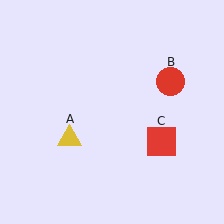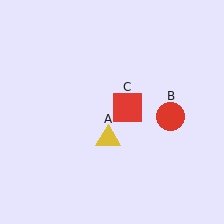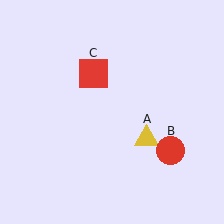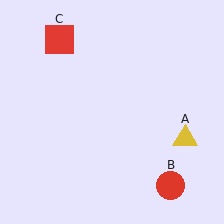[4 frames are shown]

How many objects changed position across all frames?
3 objects changed position: yellow triangle (object A), red circle (object B), red square (object C).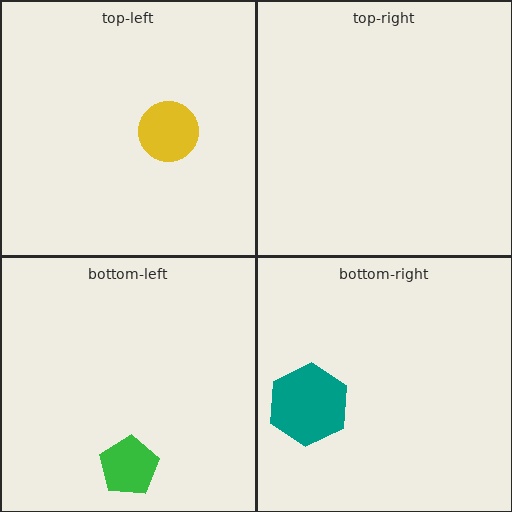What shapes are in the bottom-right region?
The teal hexagon.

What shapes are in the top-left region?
The yellow circle.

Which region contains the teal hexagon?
The bottom-right region.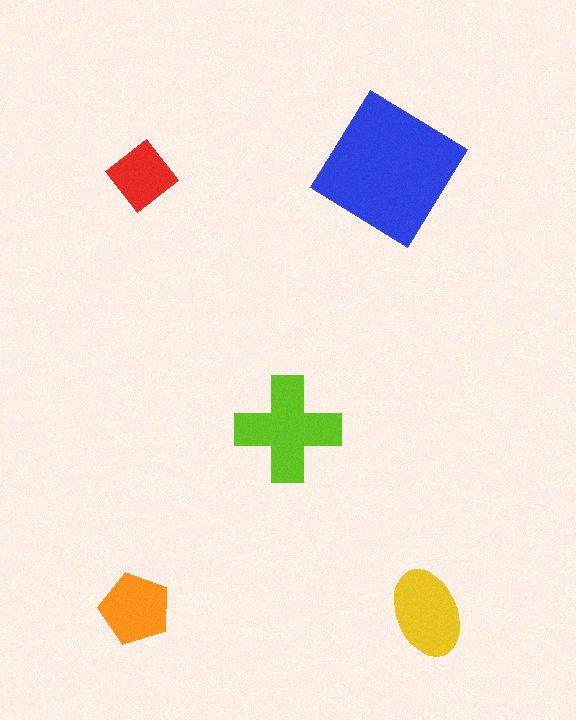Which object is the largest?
The blue diamond.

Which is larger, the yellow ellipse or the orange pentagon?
The yellow ellipse.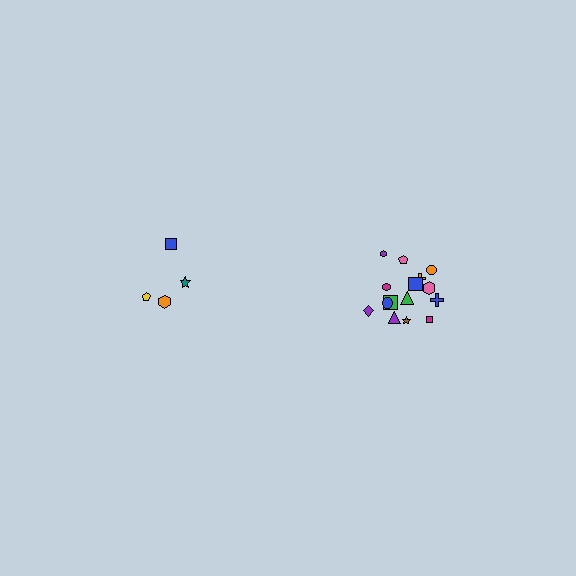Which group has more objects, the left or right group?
The right group.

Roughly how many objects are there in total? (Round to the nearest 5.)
Roughly 20 objects in total.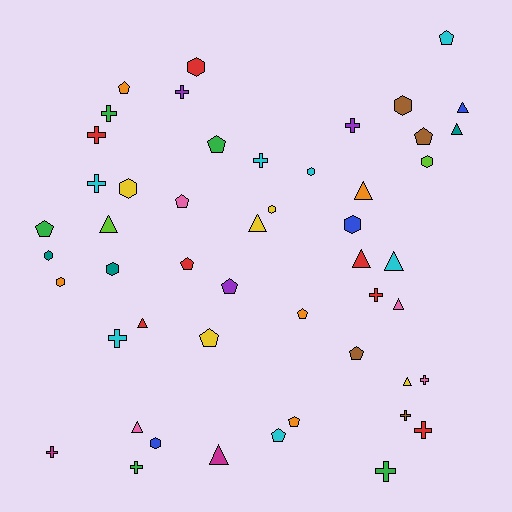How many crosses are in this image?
There are 14 crosses.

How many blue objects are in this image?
There are 3 blue objects.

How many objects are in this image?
There are 50 objects.